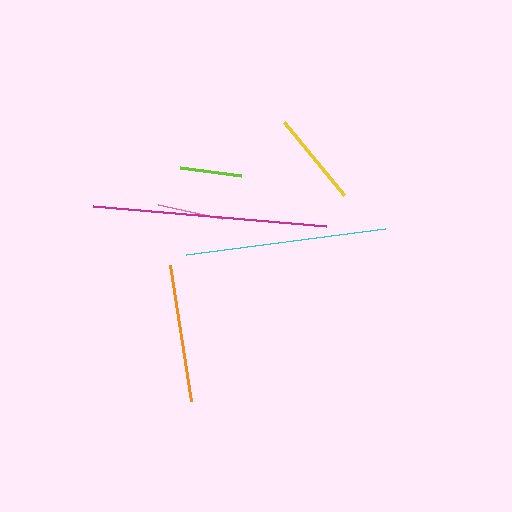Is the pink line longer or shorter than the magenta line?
The magenta line is longer than the pink line.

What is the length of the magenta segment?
The magenta segment is approximately 234 pixels long.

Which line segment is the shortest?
The lime line is the shortest at approximately 61 pixels.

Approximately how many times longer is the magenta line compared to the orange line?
The magenta line is approximately 1.7 times the length of the orange line.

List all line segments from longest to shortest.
From longest to shortest: magenta, cyan, orange, yellow, pink, lime.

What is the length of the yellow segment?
The yellow segment is approximately 95 pixels long.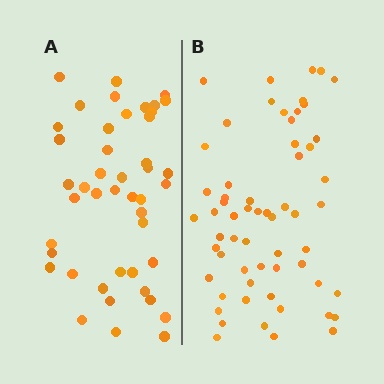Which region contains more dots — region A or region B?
Region B (the right region) has more dots.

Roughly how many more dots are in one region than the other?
Region B has approximately 15 more dots than region A.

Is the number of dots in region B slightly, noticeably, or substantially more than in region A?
Region B has noticeably more, but not dramatically so. The ratio is roughly 1.3 to 1.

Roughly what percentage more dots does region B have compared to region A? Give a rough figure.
About 35% more.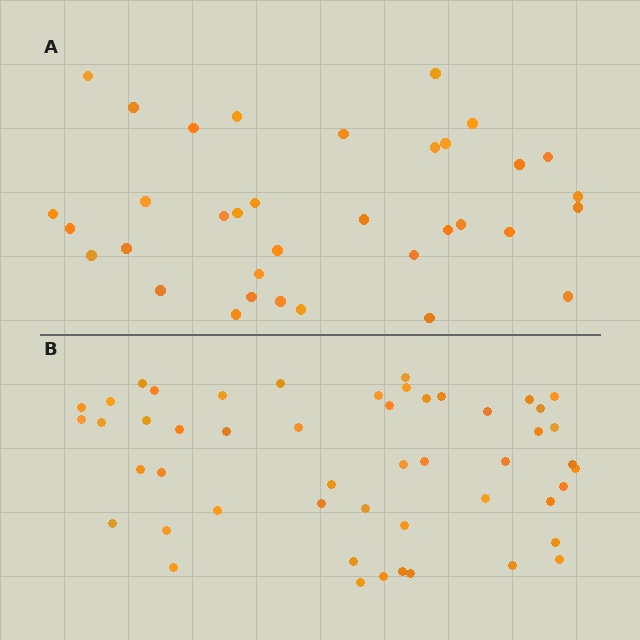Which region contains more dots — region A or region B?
Region B (the bottom region) has more dots.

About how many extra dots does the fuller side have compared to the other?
Region B has approximately 15 more dots than region A.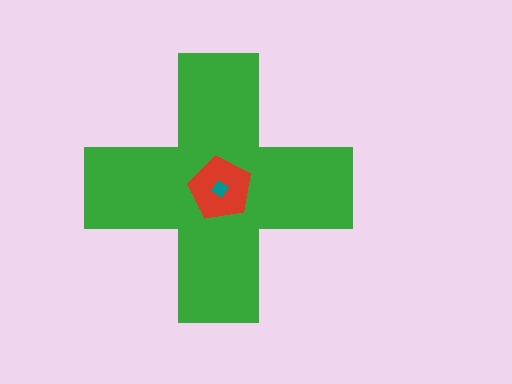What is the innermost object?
The teal diamond.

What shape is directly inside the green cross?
The red pentagon.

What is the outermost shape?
The green cross.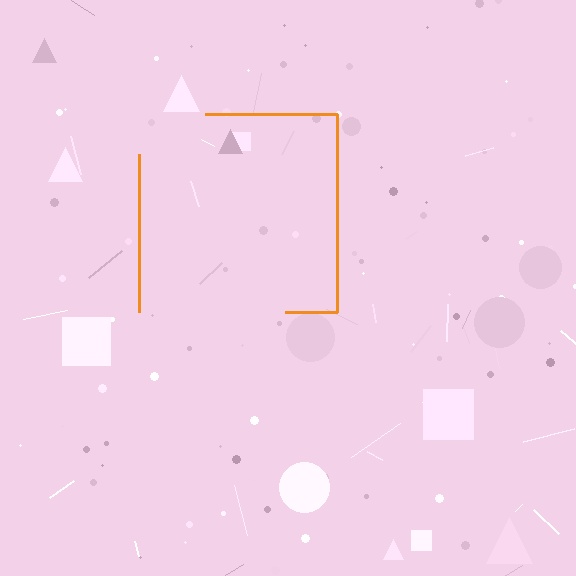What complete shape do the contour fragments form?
The contour fragments form a square.